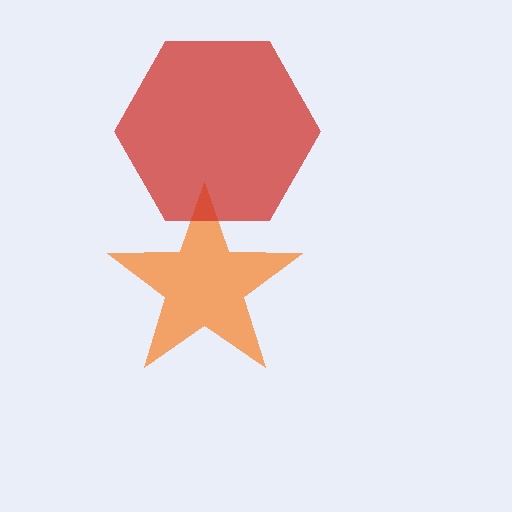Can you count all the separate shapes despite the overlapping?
Yes, there are 2 separate shapes.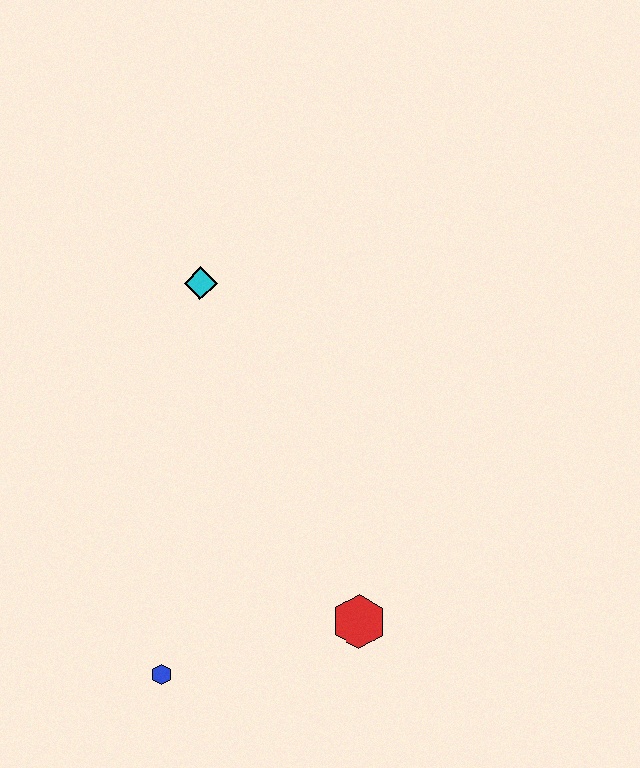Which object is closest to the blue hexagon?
The red hexagon is closest to the blue hexagon.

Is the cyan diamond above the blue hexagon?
Yes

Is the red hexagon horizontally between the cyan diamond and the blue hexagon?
No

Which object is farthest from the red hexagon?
The cyan diamond is farthest from the red hexagon.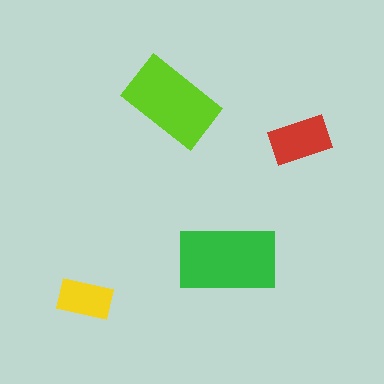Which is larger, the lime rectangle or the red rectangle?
The lime one.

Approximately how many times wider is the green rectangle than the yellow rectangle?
About 2 times wider.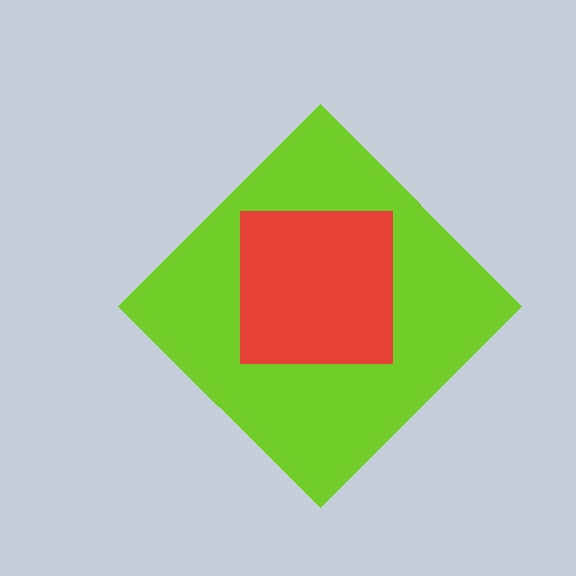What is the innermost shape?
The red square.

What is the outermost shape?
The lime diamond.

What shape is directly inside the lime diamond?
The red square.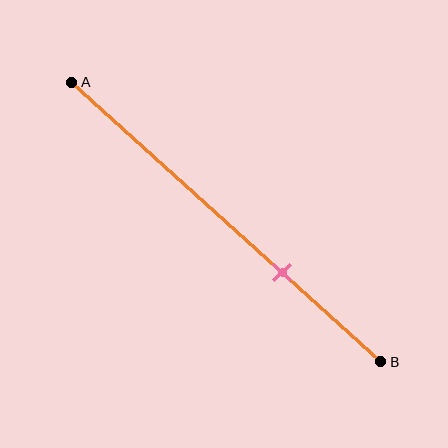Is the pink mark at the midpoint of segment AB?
No, the mark is at about 70% from A, not at the 50% midpoint.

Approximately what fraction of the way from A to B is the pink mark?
The pink mark is approximately 70% of the way from A to B.